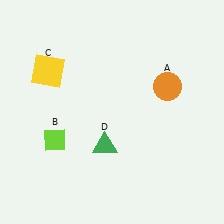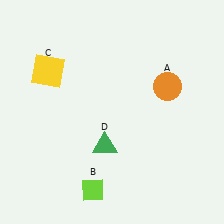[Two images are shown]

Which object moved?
The lime diamond (B) moved down.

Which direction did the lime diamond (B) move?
The lime diamond (B) moved down.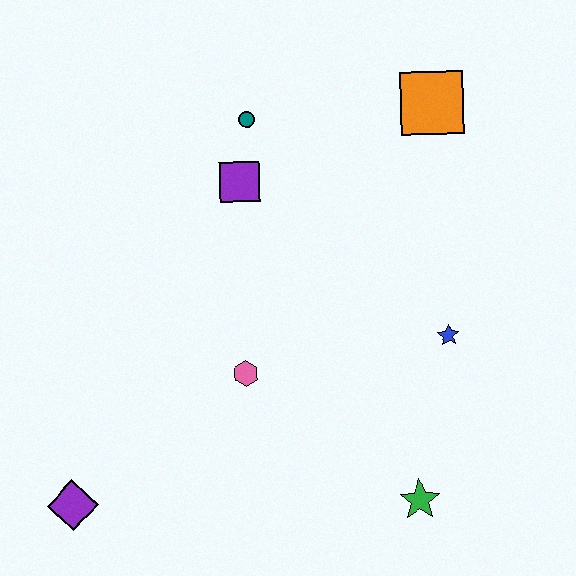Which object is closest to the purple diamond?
The pink hexagon is closest to the purple diamond.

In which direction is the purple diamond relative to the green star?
The purple diamond is to the left of the green star.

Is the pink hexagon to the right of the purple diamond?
Yes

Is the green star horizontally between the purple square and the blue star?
Yes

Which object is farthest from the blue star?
The purple diamond is farthest from the blue star.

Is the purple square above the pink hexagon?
Yes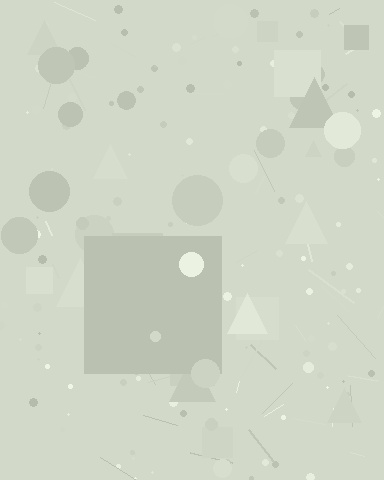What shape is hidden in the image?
A square is hidden in the image.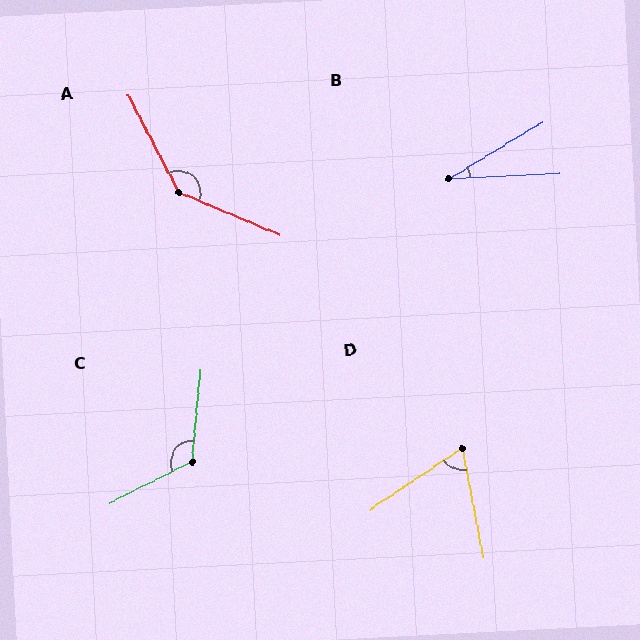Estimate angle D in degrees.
Approximately 67 degrees.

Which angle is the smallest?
B, at approximately 28 degrees.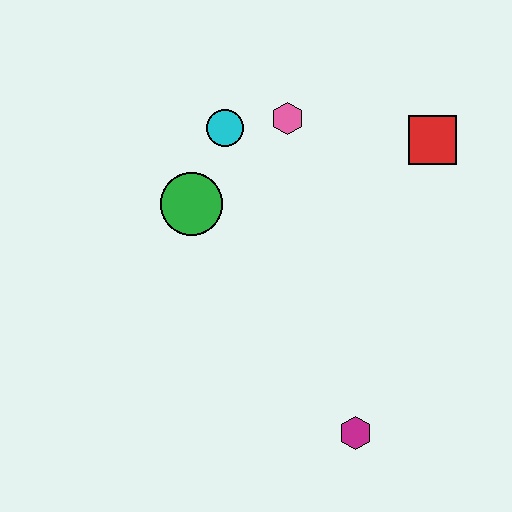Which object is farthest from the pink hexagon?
The magenta hexagon is farthest from the pink hexagon.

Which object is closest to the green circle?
The cyan circle is closest to the green circle.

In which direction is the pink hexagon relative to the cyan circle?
The pink hexagon is to the right of the cyan circle.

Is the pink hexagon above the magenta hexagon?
Yes